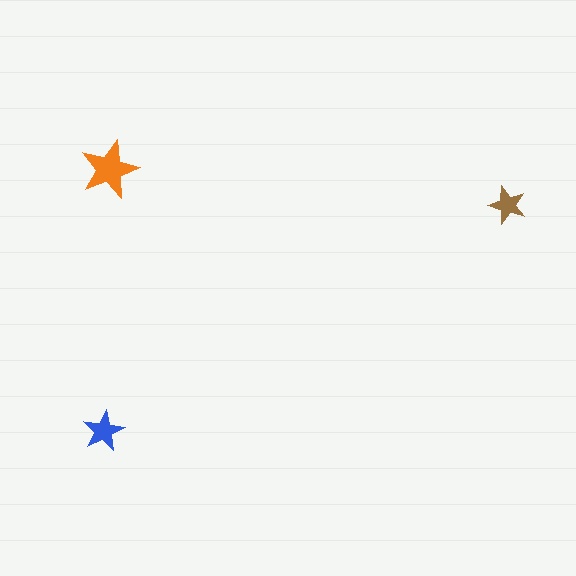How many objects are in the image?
There are 3 objects in the image.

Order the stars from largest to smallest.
the orange one, the blue one, the brown one.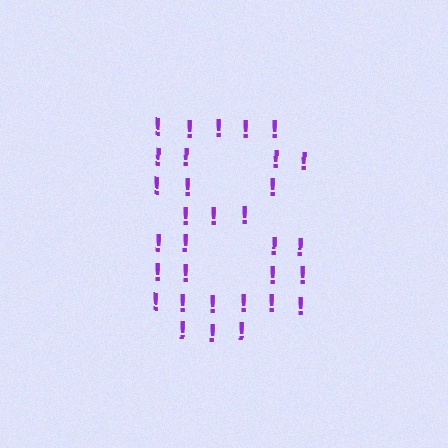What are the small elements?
The small elements are exclamation marks.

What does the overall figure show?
The overall figure shows the digit 8.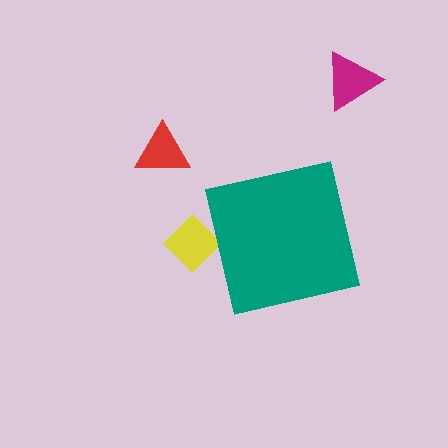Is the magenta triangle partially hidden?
No, the magenta triangle is fully visible.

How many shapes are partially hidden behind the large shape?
1 shape is partially hidden.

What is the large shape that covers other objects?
A teal square.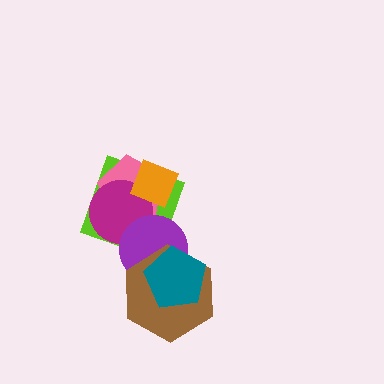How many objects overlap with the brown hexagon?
2 objects overlap with the brown hexagon.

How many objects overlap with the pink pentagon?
3 objects overlap with the pink pentagon.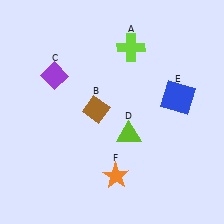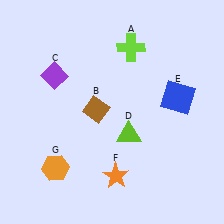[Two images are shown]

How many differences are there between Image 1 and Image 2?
There is 1 difference between the two images.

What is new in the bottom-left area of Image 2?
An orange hexagon (G) was added in the bottom-left area of Image 2.